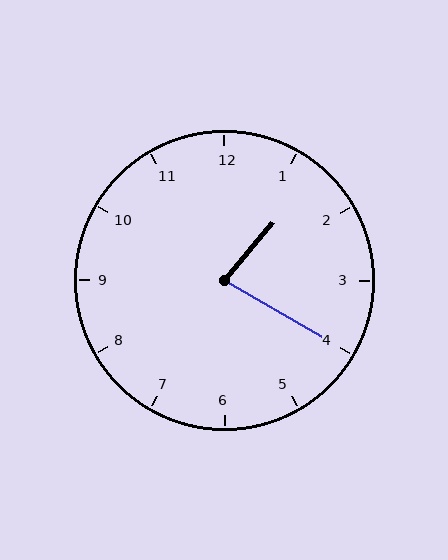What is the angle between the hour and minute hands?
Approximately 80 degrees.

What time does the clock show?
1:20.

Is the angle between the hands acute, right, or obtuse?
It is acute.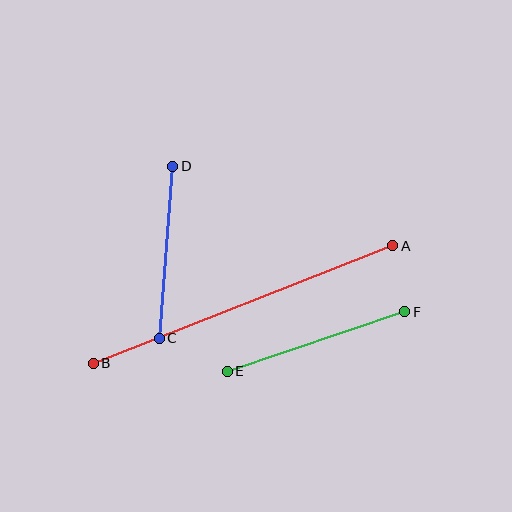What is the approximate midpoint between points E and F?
The midpoint is at approximately (316, 342) pixels.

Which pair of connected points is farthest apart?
Points A and B are farthest apart.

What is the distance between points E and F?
The distance is approximately 187 pixels.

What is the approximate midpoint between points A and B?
The midpoint is at approximately (243, 305) pixels.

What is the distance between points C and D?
The distance is approximately 173 pixels.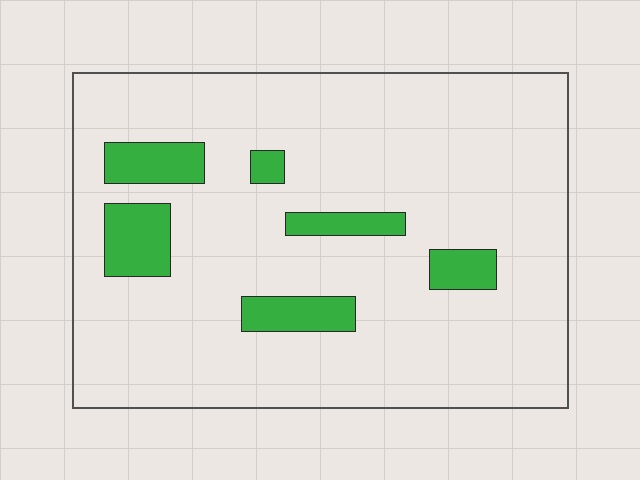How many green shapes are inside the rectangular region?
6.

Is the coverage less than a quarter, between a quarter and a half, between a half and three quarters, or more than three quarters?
Less than a quarter.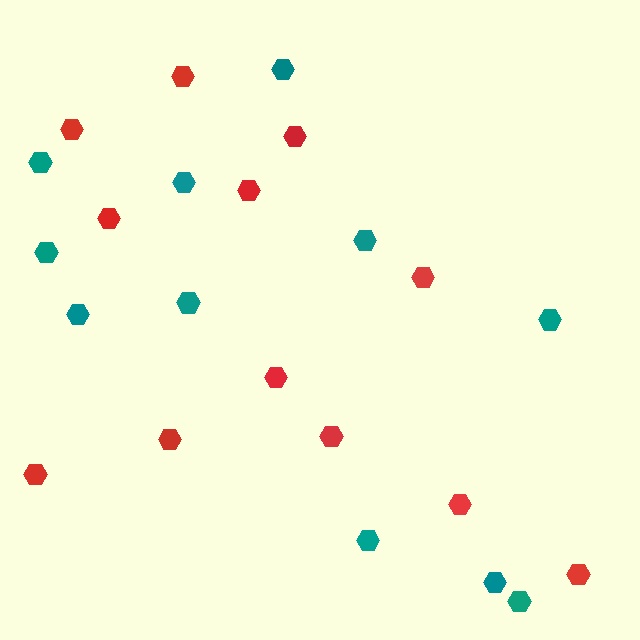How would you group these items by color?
There are 2 groups: one group of teal hexagons (11) and one group of red hexagons (12).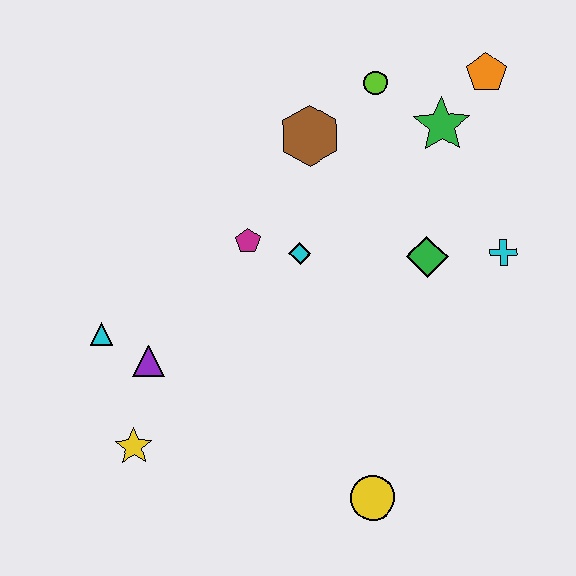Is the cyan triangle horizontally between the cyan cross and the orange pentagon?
No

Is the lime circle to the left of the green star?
Yes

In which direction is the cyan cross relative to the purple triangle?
The cyan cross is to the right of the purple triangle.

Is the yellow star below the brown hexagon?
Yes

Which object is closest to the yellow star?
The purple triangle is closest to the yellow star.